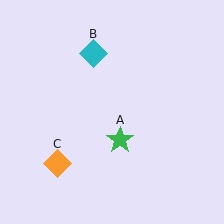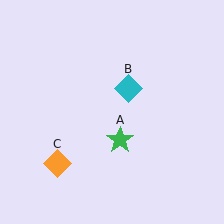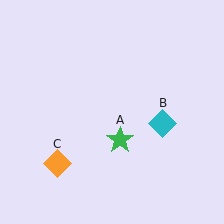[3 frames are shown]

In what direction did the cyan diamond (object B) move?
The cyan diamond (object B) moved down and to the right.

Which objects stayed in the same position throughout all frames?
Green star (object A) and orange diamond (object C) remained stationary.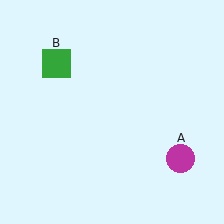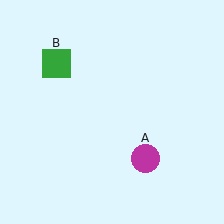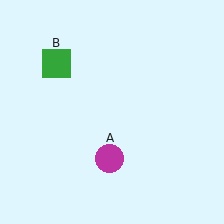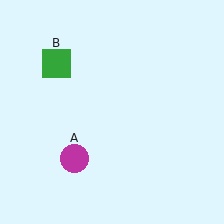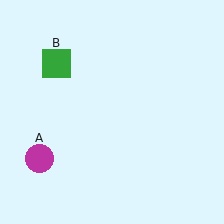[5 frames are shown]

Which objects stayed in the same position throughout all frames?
Green square (object B) remained stationary.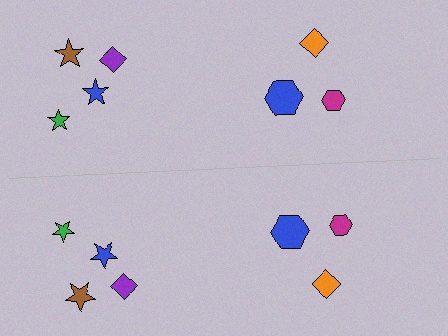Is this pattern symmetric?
Yes, this pattern has bilateral (reflection) symmetry.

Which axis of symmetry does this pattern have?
The pattern has a horizontal axis of symmetry running through the center of the image.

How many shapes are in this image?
There are 14 shapes in this image.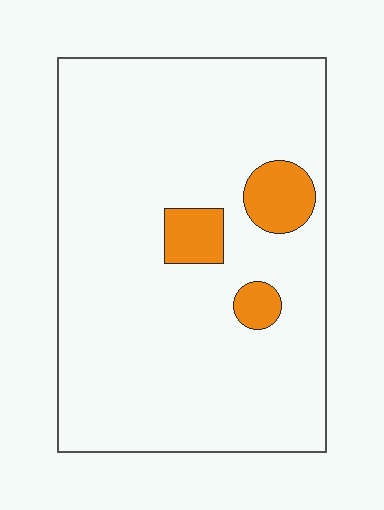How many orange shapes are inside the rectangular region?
3.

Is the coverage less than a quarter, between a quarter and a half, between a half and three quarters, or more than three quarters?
Less than a quarter.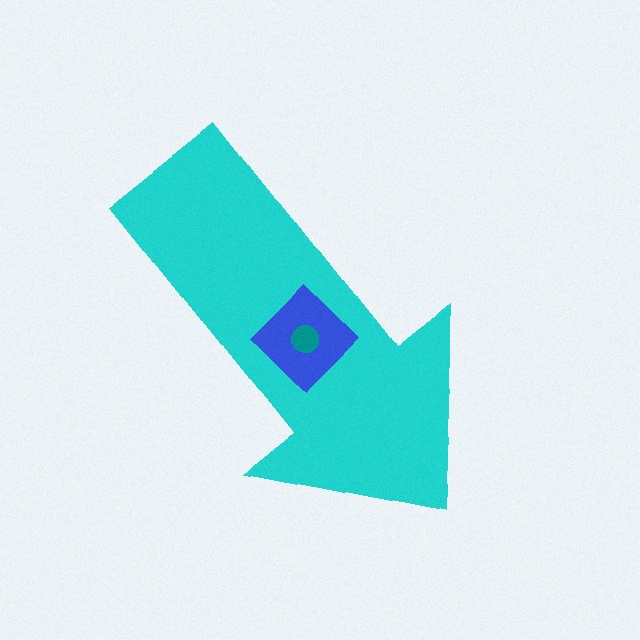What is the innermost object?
The teal circle.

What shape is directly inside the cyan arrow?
The blue diamond.